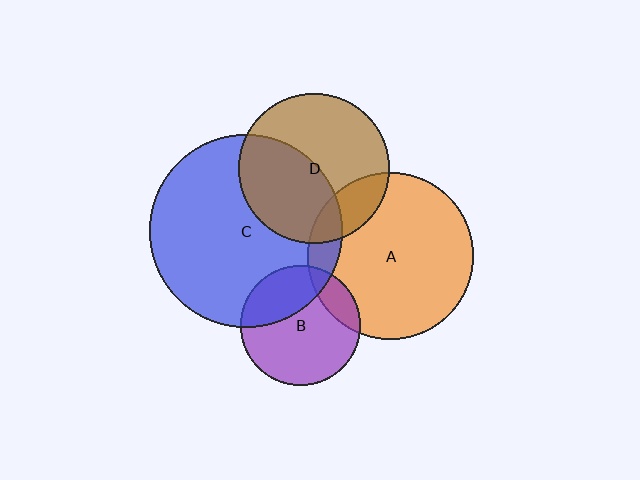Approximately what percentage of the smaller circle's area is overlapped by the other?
Approximately 45%.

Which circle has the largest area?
Circle C (blue).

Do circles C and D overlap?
Yes.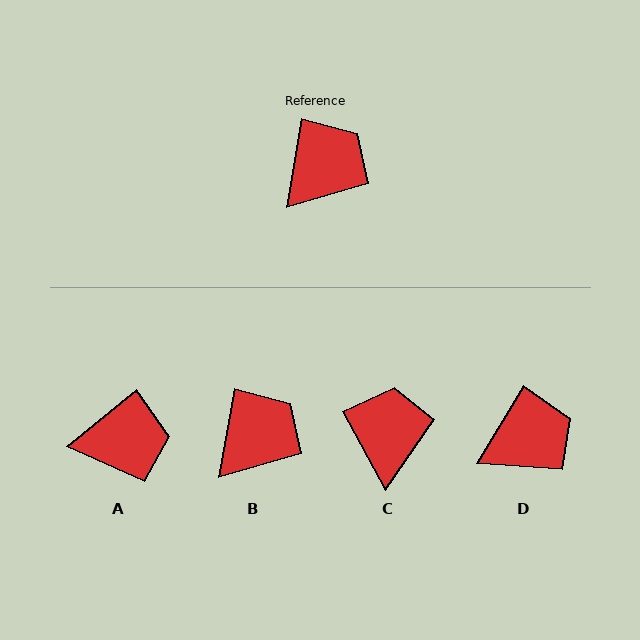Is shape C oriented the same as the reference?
No, it is off by about 39 degrees.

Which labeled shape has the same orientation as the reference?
B.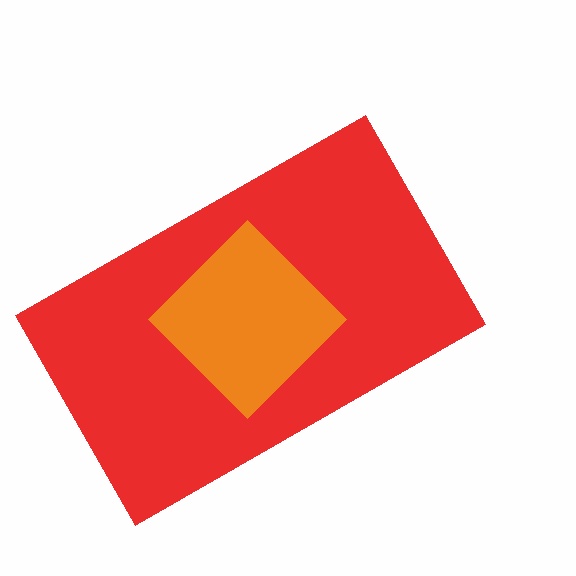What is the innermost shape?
The orange diamond.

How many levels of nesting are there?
2.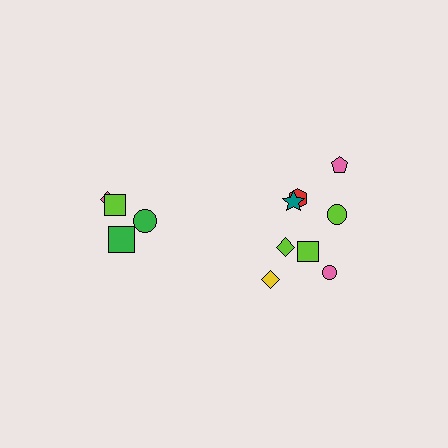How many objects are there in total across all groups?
There are 12 objects.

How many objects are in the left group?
There are 4 objects.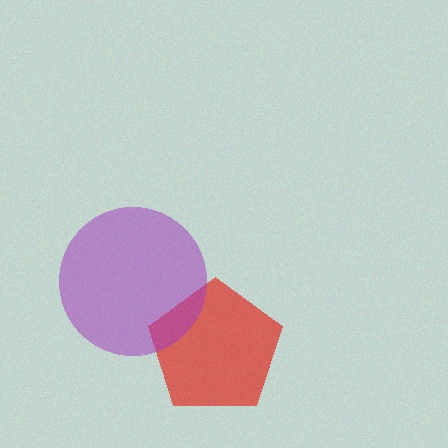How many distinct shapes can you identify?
There are 2 distinct shapes: a red pentagon, a purple circle.